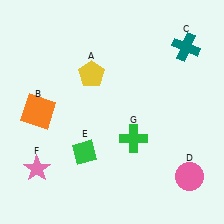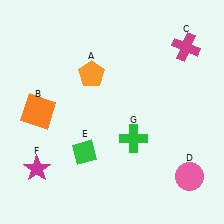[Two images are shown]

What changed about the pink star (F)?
In Image 1, F is pink. In Image 2, it changed to magenta.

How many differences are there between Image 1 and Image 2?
There are 3 differences between the two images.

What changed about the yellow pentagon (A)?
In Image 1, A is yellow. In Image 2, it changed to orange.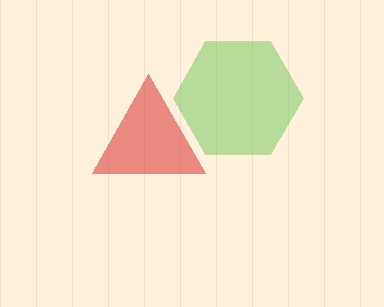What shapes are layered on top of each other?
The layered shapes are: a red triangle, a lime hexagon.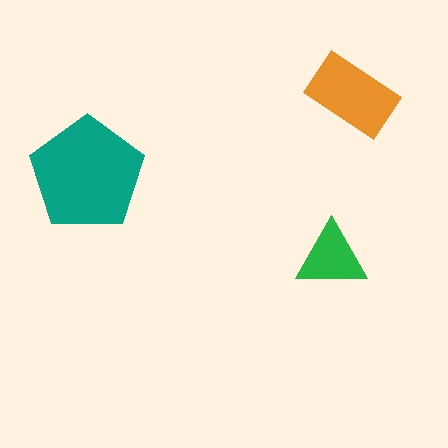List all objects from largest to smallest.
The teal pentagon, the orange rectangle, the green triangle.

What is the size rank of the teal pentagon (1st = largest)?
1st.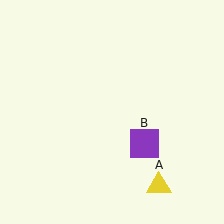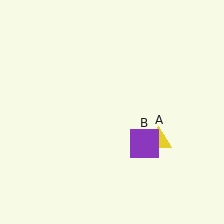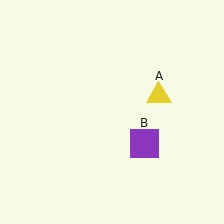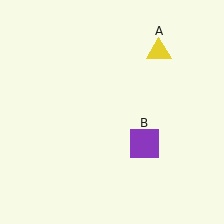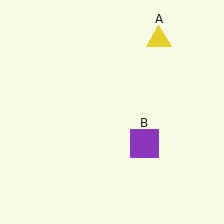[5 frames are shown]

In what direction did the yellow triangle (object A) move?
The yellow triangle (object A) moved up.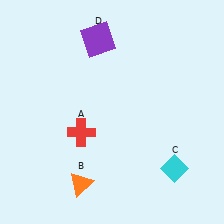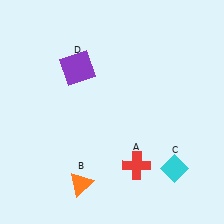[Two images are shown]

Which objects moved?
The objects that moved are: the red cross (A), the purple square (D).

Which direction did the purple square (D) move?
The purple square (D) moved down.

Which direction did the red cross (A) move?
The red cross (A) moved right.